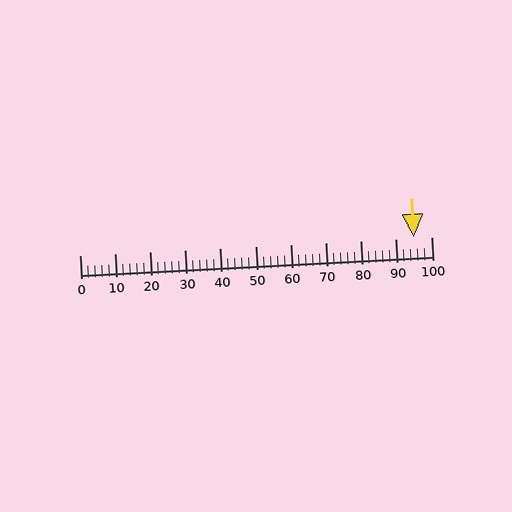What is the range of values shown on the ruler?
The ruler shows values from 0 to 100.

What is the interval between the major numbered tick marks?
The major tick marks are spaced 10 units apart.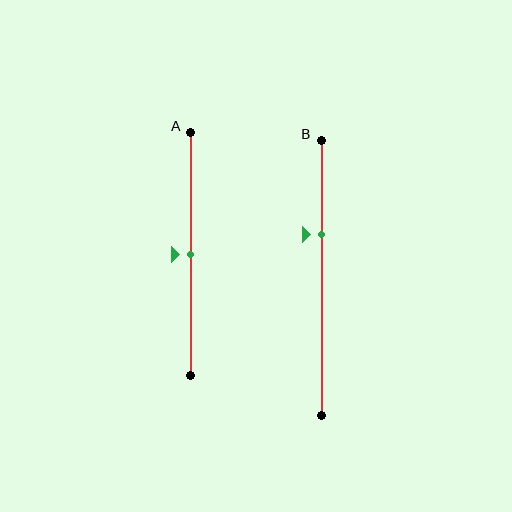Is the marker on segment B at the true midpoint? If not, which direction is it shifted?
No, the marker on segment B is shifted upward by about 16% of the segment length.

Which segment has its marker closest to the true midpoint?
Segment A has its marker closest to the true midpoint.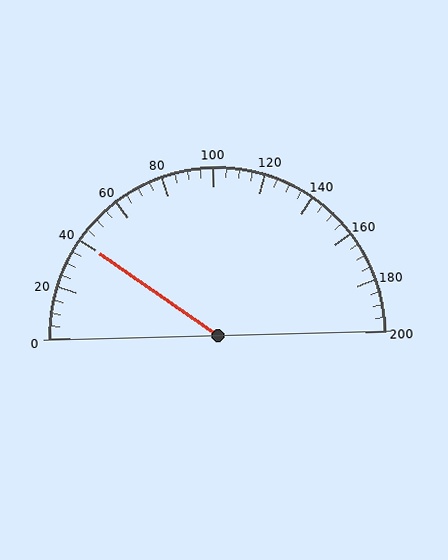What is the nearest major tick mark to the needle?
The nearest major tick mark is 40.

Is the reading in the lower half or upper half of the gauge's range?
The reading is in the lower half of the range (0 to 200).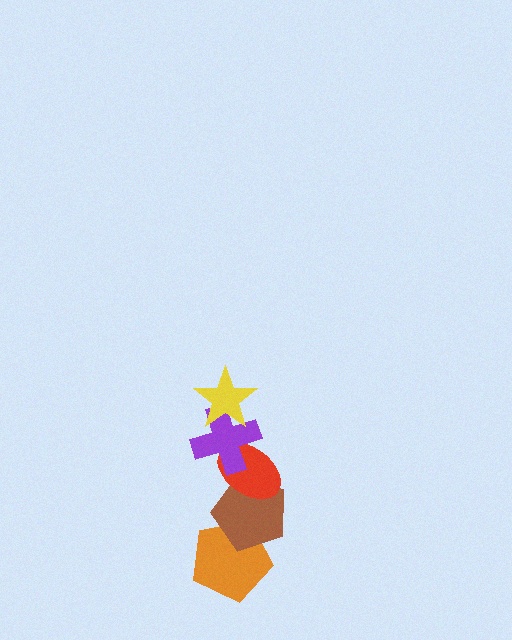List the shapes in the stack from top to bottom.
From top to bottom: the yellow star, the purple cross, the red ellipse, the brown pentagon, the orange pentagon.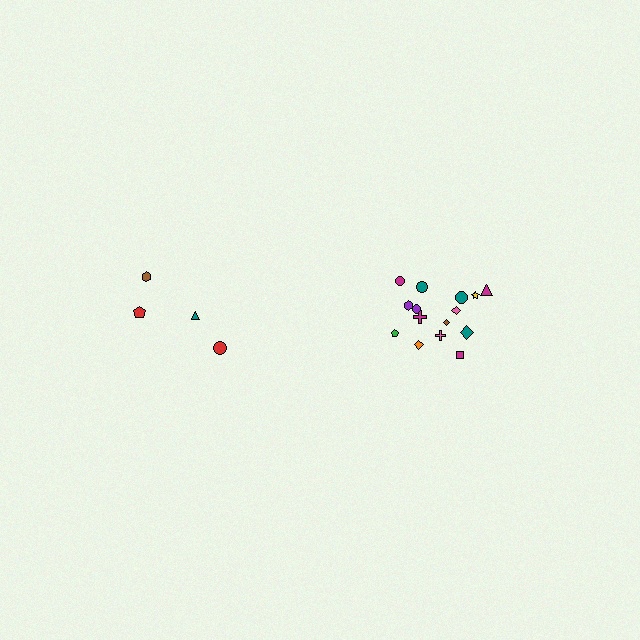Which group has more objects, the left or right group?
The right group.